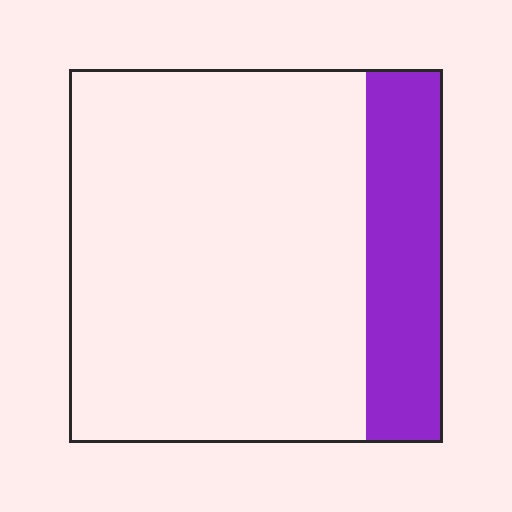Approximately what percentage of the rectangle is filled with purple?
Approximately 20%.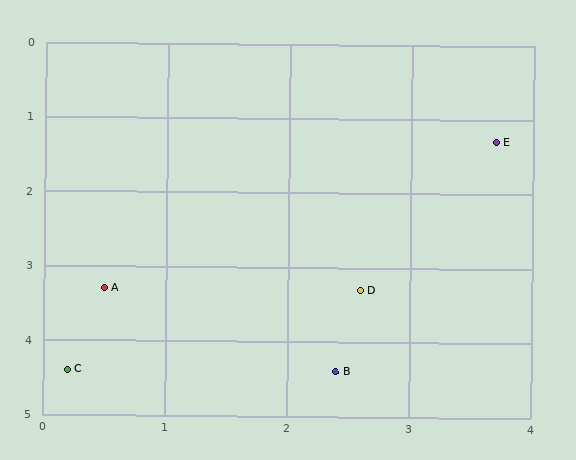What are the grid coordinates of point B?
Point B is at approximately (2.4, 4.4).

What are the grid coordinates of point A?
Point A is at approximately (0.5, 3.3).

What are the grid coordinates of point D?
Point D is at approximately (2.6, 3.3).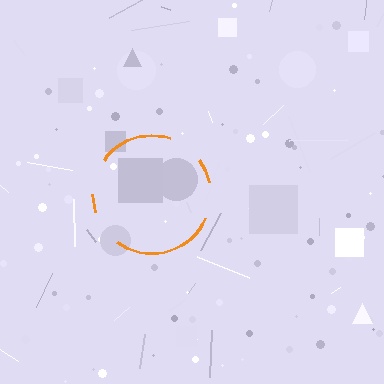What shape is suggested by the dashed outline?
The dashed outline suggests a circle.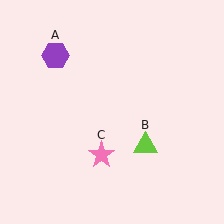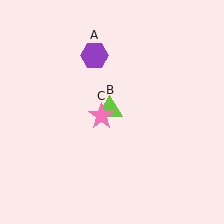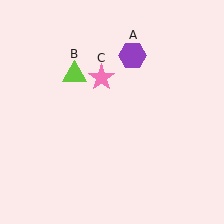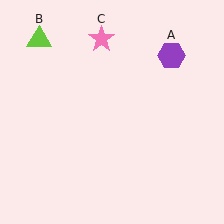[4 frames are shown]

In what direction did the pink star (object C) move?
The pink star (object C) moved up.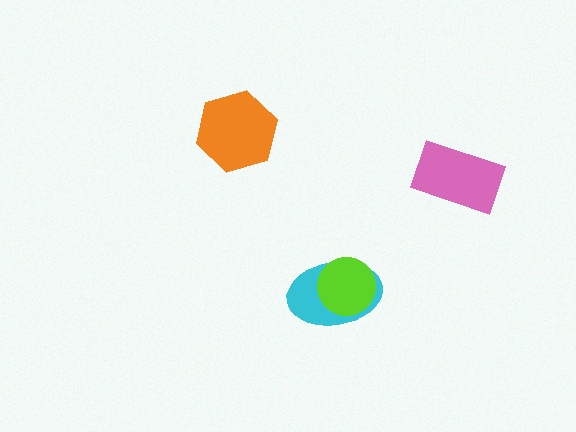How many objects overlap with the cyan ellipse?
1 object overlaps with the cyan ellipse.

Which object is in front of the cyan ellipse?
The lime circle is in front of the cyan ellipse.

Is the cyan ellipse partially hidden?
Yes, it is partially covered by another shape.